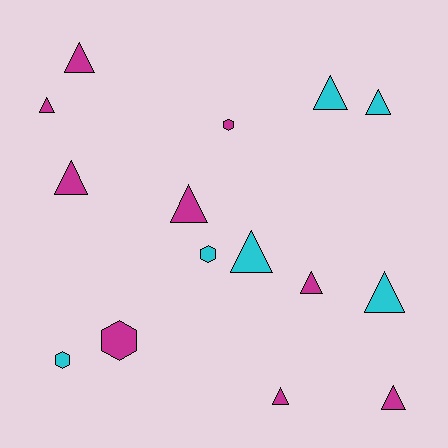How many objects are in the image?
There are 15 objects.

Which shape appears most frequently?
Triangle, with 11 objects.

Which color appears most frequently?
Magenta, with 9 objects.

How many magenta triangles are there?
There are 7 magenta triangles.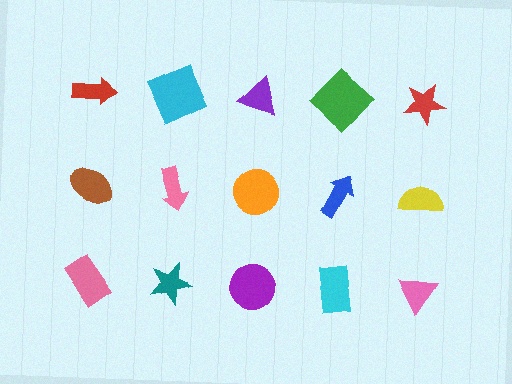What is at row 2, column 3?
An orange circle.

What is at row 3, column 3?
A purple circle.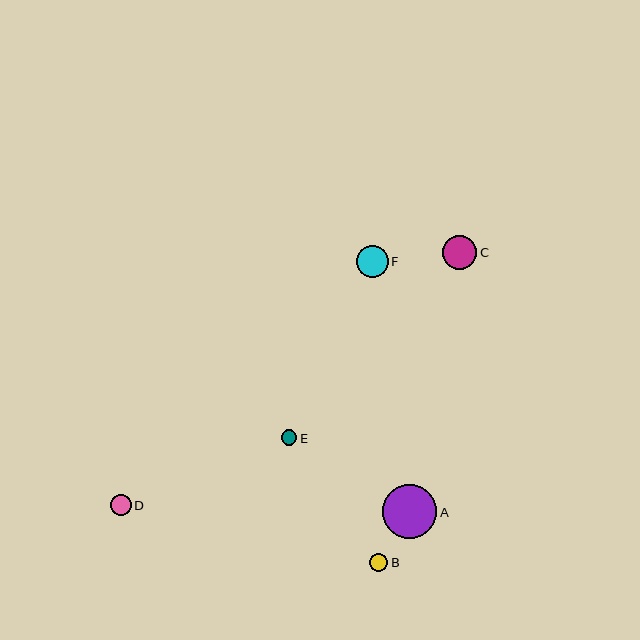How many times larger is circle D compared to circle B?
Circle D is approximately 1.2 times the size of circle B.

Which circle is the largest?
Circle A is the largest with a size of approximately 54 pixels.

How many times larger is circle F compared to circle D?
Circle F is approximately 1.5 times the size of circle D.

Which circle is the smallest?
Circle E is the smallest with a size of approximately 15 pixels.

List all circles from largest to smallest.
From largest to smallest: A, C, F, D, B, E.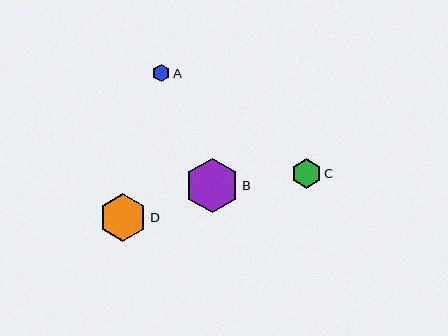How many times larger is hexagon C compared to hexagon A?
Hexagon C is approximately 1.7 times the size of hexagon A.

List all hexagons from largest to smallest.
From largest to smallest: B, D, C, A.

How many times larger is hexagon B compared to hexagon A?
Hexagon B is approximately 3.1 times the size of hexagon A.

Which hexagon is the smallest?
Hexagon A is the smallest with a size of approximately 17 pixels.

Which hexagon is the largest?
Hexagon B is the largest with a size of approximately 55 pixels.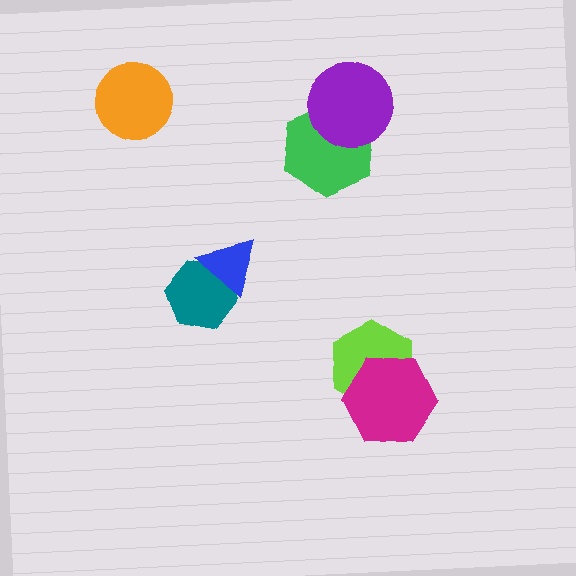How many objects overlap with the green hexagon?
1 object overlaps with the green hexagon.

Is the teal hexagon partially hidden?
Yes, it is partially covered by another shape.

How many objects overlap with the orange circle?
0 objects overlap with the orange circle.